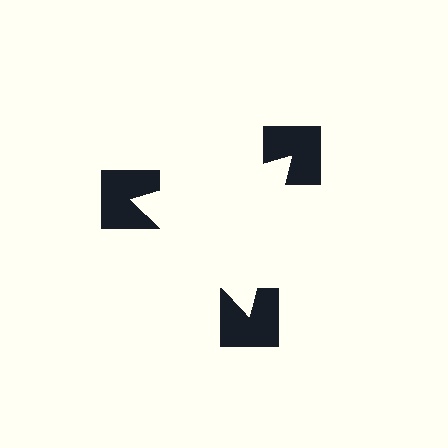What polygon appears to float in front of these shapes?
An illusory triangle — its edges are inferred from the aligned wedge cuts in the notched squares, not physically drawn.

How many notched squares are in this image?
There are 3 — one at each vertex of the illusory triangle.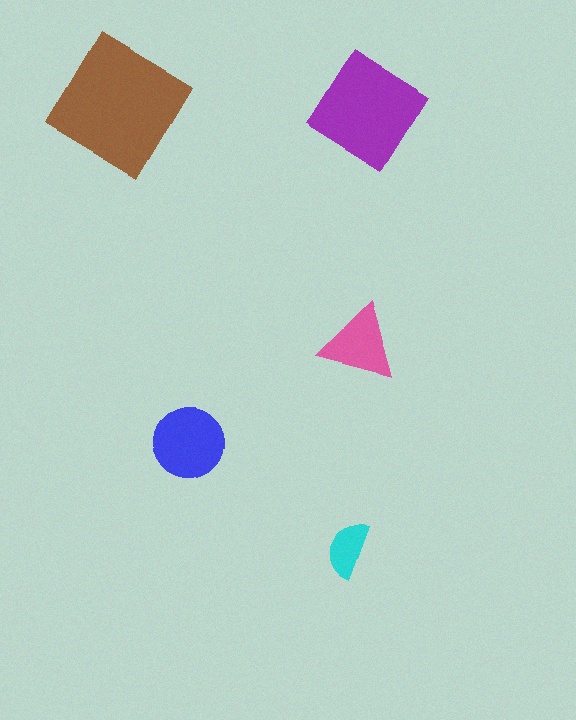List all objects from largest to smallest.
The brown diamond, the purple diamond, the blue circle, the pink triangle, the cyan semicircle.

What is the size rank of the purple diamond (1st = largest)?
2nd.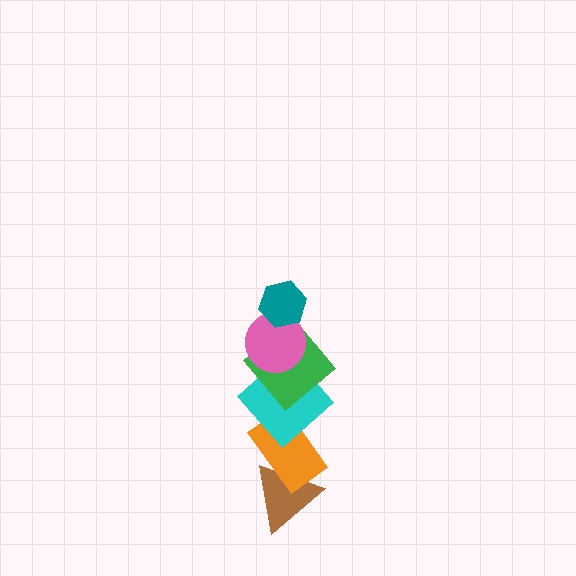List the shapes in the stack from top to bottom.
From top to bottom: the teal hexagon, the pink circle, the green diamond, the cyan diamond, the orange rectangle, the brown triangle.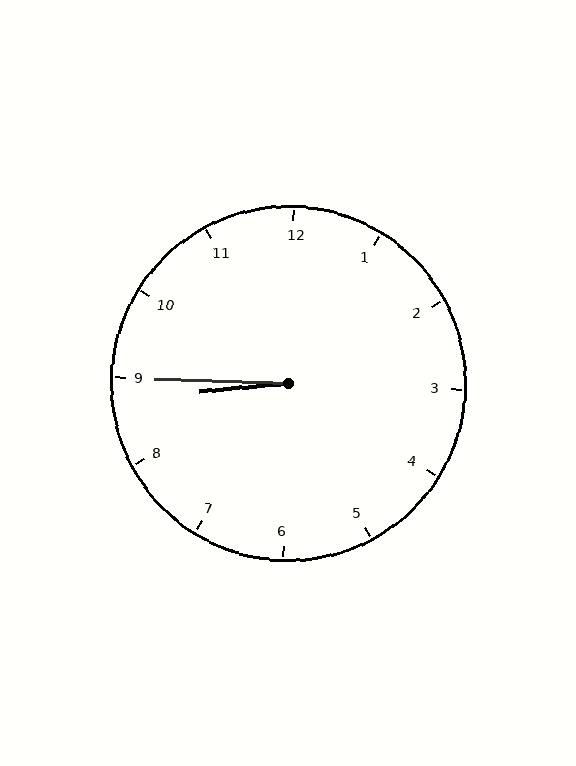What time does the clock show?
8:45.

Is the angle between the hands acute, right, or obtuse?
It is acute.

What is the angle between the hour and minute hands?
Approximately 8 degrees.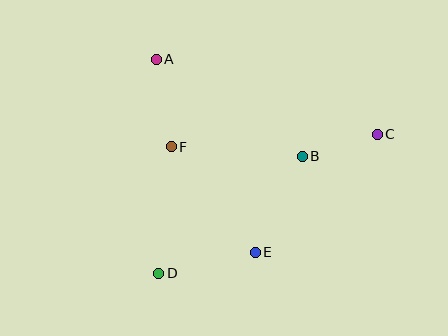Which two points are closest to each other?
Points B and C are closest to each other.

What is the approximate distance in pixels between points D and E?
The distance between D and E is approximately 99 pixels.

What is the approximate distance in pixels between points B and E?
The distance between B and E is approximately 107 pixels.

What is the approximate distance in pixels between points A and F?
The distance between A and F is approximately 89 pixels.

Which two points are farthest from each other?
Points C and D are farthest from each other.